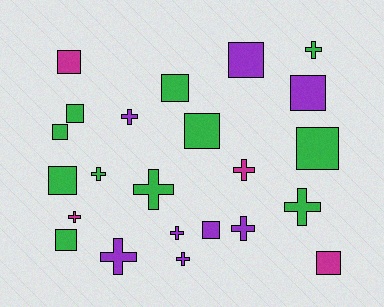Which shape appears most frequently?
Square, with 12 objects.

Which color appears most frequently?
Green, with 11 objects.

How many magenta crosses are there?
There are 2 magenta crosses.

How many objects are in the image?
There are 23 objects.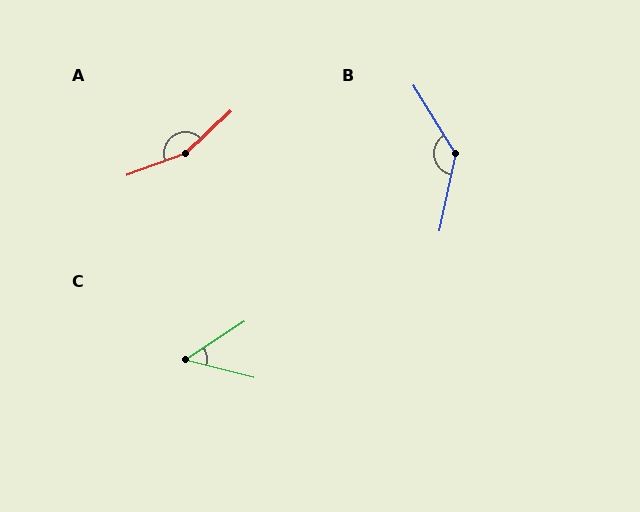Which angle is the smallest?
C, at approximately 47 degrees.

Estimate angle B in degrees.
Approximately 136 degrees.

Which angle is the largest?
A, at approximately 156 degrees.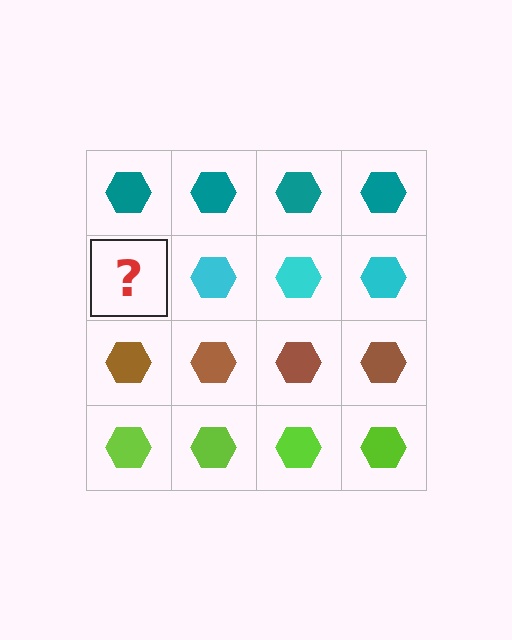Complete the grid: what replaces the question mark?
The question mark should be replaced with a cyan hexagon.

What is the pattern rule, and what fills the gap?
The rule is that each row has a consistent color. The gap should be filled with a cyan hexagon.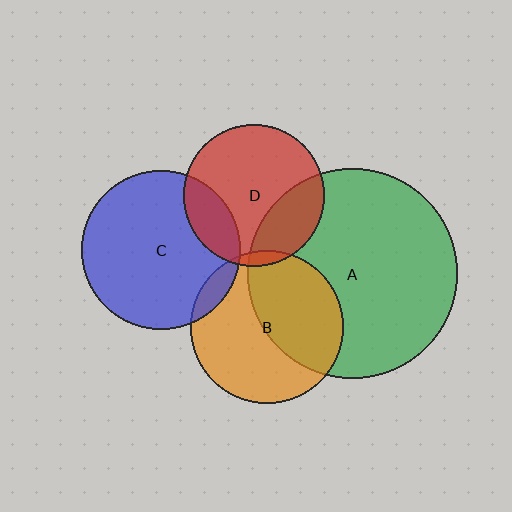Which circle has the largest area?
Circle A (green).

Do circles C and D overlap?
Yes.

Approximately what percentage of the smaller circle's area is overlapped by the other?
Approximately 20%.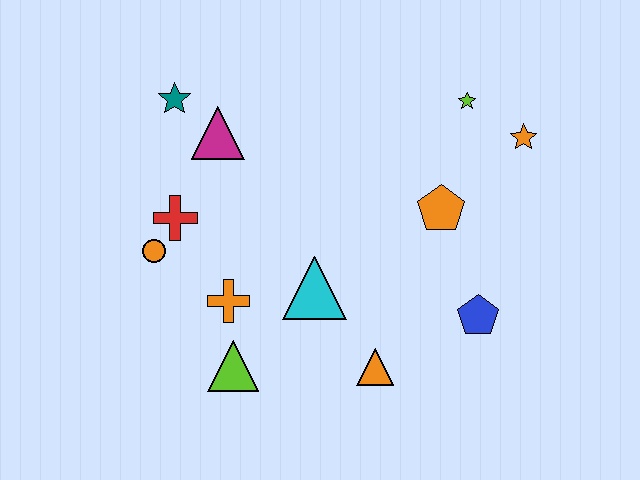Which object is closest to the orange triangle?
The cyan triangle is closest to the orange triangle.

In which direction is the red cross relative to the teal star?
The red cross is below the teal star.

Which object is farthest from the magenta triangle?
The blue pentagon is farthest from the magenta triangle.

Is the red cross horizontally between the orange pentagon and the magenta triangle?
No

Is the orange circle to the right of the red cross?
No